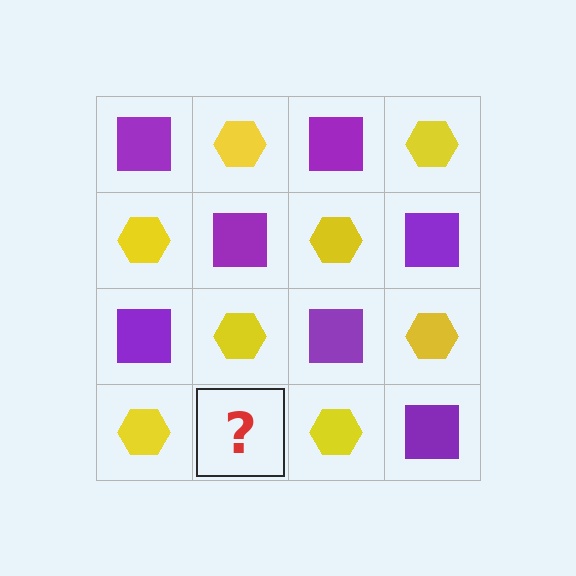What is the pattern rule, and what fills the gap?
The rule is that it alternates purple square and yellow hexagon in a checkerboard pattern. The gap should be filled with a purple square.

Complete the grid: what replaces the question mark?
The question mark should be replaced with a purple square.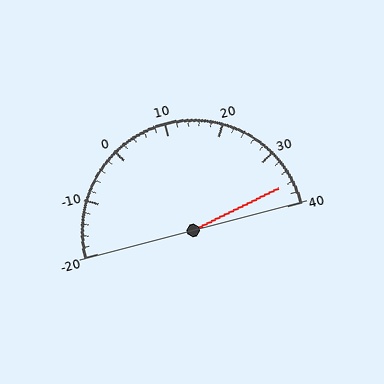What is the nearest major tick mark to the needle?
The nearest major tick mark is 40.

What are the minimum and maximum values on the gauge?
The gauge ranges from -20 to 40.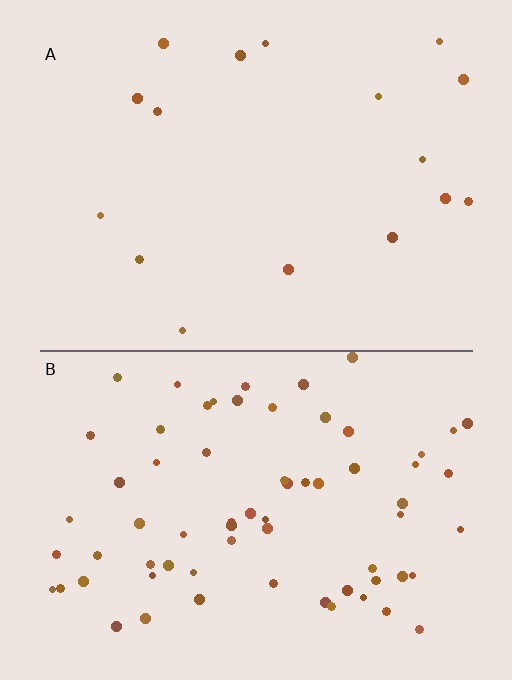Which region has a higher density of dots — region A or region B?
B (the bottom).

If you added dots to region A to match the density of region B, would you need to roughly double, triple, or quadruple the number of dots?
Approximately quadruple.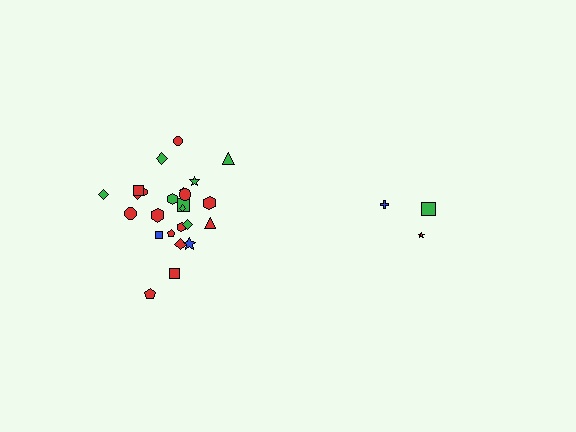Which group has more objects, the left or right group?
The left group.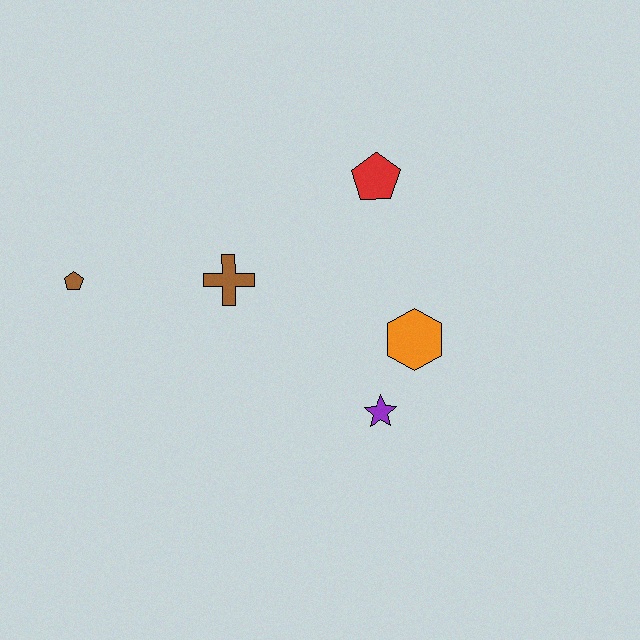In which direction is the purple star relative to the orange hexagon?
The purple star is below the orange hexagon.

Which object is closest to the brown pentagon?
The brown cross is closest to the brown pentagon.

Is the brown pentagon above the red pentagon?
No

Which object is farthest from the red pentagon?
The brown pentagon is farthest from the red pentagon.